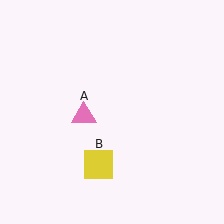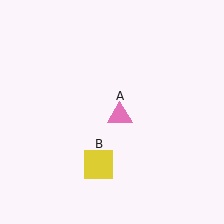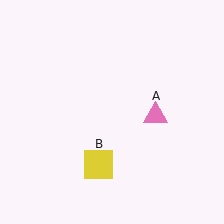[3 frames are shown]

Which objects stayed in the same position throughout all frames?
Yellow square (object B) remained stationary.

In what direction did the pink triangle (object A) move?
The pink triangle (object A) moved right.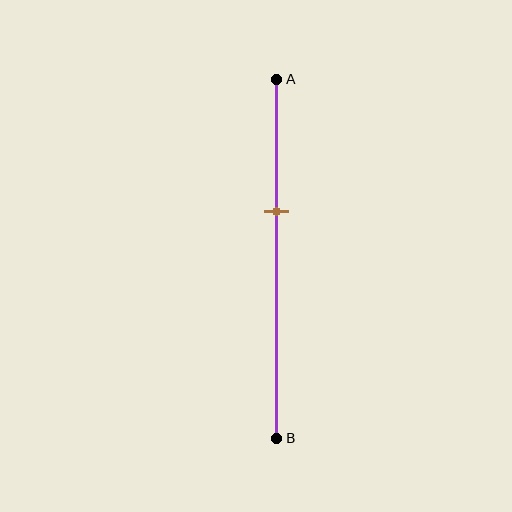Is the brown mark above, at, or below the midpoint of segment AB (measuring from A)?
The brown mark is above the midpoint of segment AB.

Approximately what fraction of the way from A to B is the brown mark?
The brown mark is approximately 35% of the way from A to B.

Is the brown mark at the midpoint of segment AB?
No, the mark is at about 35% from A, not at the 50% midpoint.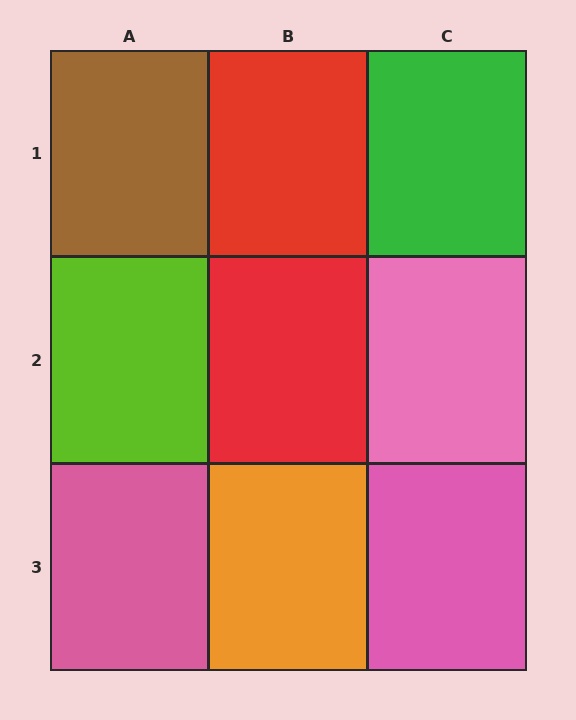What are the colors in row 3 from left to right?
Pink, orange, pink.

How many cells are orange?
1 cell is orange.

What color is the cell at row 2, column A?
Lime.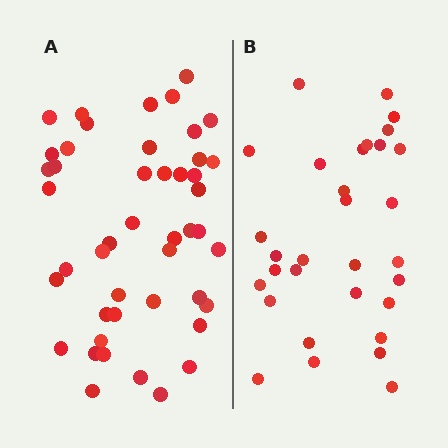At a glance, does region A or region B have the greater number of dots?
Region A (the left region) has more dots.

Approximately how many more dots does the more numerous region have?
Region A has approximately 15 more dots than region B.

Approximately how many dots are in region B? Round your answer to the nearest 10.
About 30 dots. (The exact count is 31, which rounds to 30.)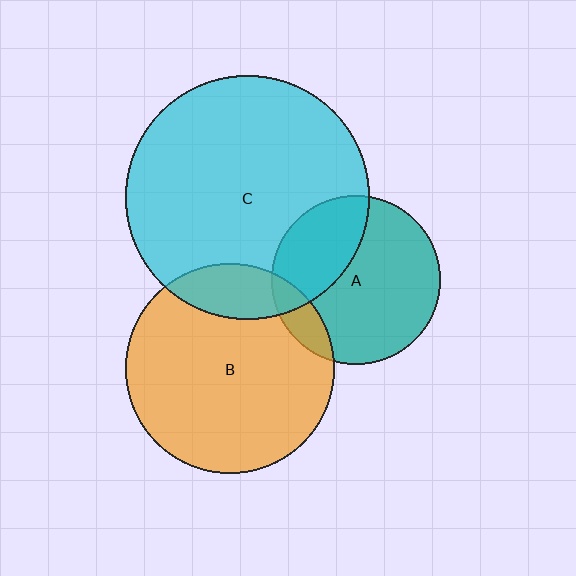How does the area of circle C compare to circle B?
Approximately 1.4 times.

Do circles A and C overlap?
Yes.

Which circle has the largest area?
Circle C (cyan).